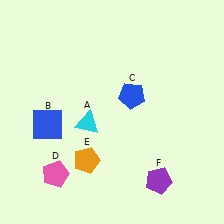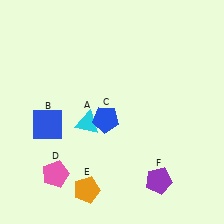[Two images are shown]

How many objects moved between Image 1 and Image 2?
2 objects moved between the two images.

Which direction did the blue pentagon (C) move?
The blue pentagon (C) moved left.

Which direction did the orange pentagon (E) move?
The orange pentagon (E) moved down.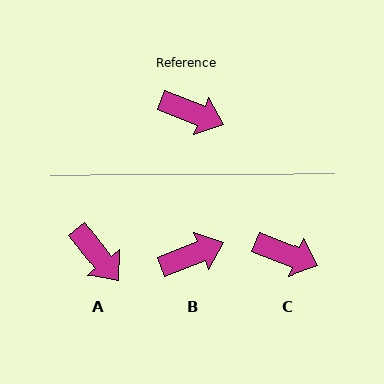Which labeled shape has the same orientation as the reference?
C.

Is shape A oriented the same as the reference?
No, it is off by about 30 degrees.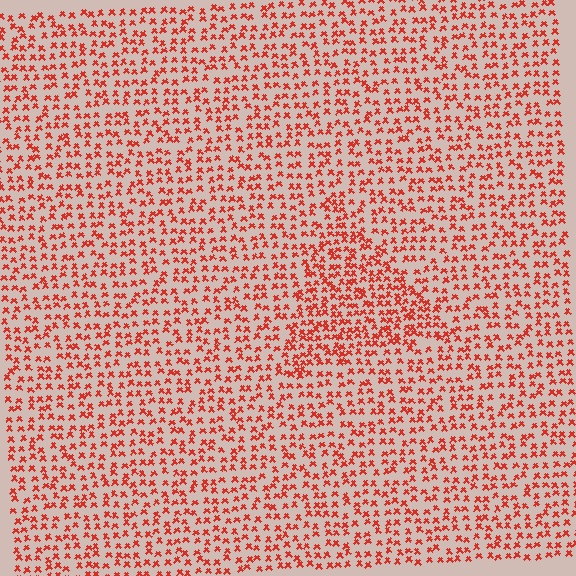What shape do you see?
I see a triangle.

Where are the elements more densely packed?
The elements are more densely packed inside the triangle boundary.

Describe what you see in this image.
The image contains small red elements arranged at two different densities. A triangle-shaped region is visible where the elements are more densely packed than the surrounding area.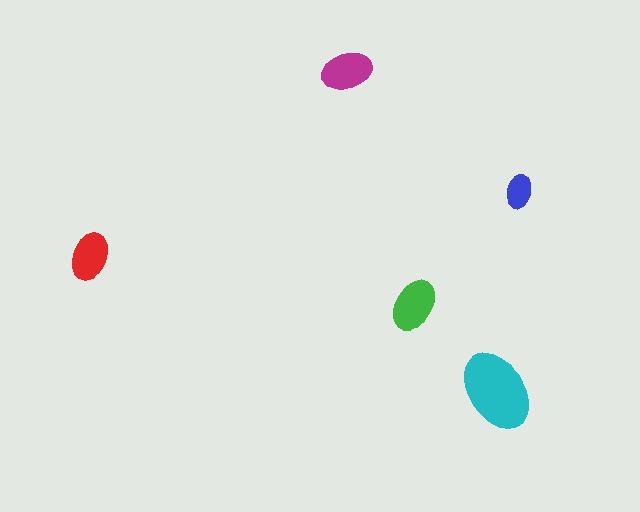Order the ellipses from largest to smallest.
the cyan one, the green one, the magenta one, the red one, the blue one.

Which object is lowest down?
The cyan ellipse is bottommost.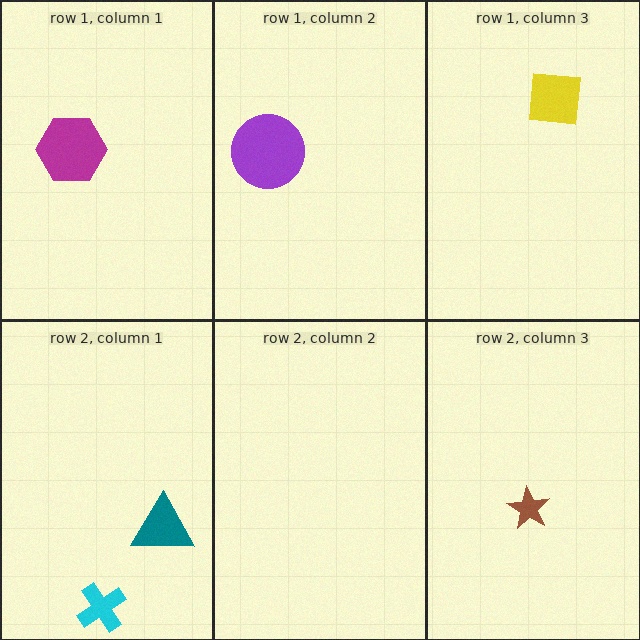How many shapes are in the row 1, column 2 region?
1.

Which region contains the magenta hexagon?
The row 1, column 1 region.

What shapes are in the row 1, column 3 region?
The yellow square.